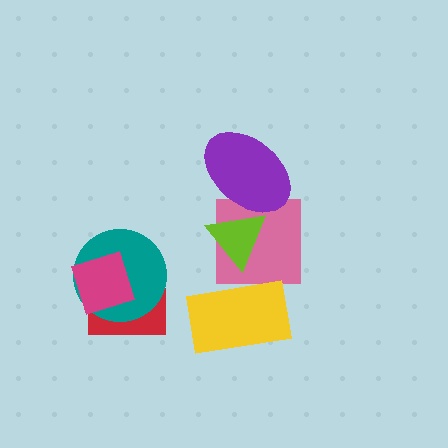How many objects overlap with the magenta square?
2 objects overlap with the magenta square.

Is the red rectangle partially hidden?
Yes, it is partially covered by another shape.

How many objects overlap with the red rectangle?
2 objects overlap with the red rectangle.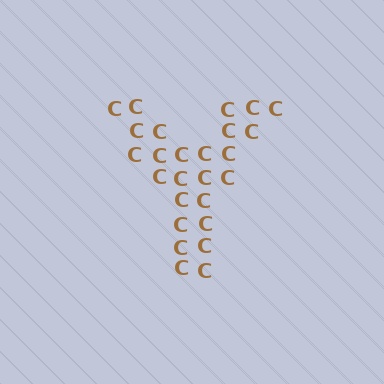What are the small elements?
The small elements are letter C's.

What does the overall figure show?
The overall figure shows the letter Y.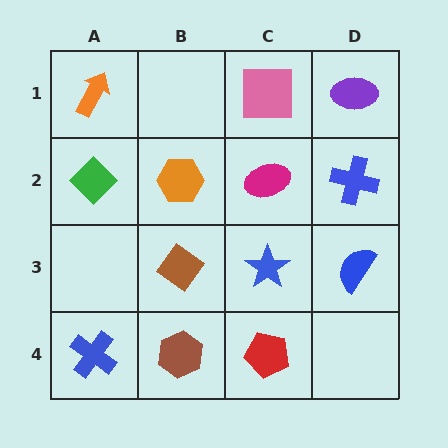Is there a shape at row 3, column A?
No, that cell is empty.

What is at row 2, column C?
A magenta ellipse.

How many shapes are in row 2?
4 shapes.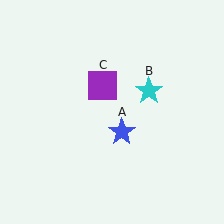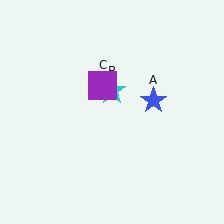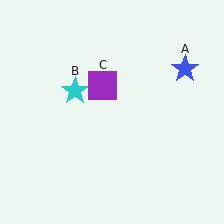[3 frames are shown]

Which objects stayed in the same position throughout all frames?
Purple square (object C) remained stationary.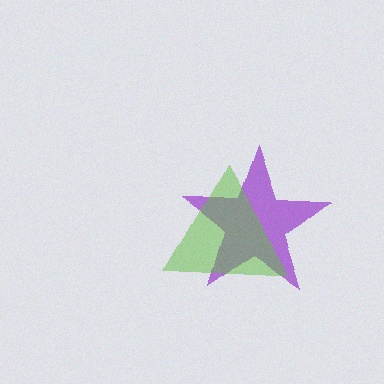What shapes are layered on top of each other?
The layered shapes are: a purple star, a lime triangle.